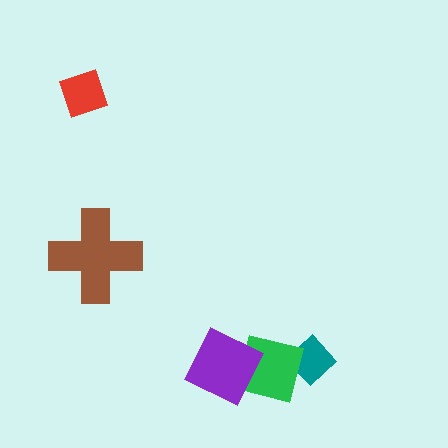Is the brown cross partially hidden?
No, no other shape covers it.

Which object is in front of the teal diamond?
The green square is in front of the teal diamond.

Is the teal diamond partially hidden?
Yes, it is partially covered by another shape.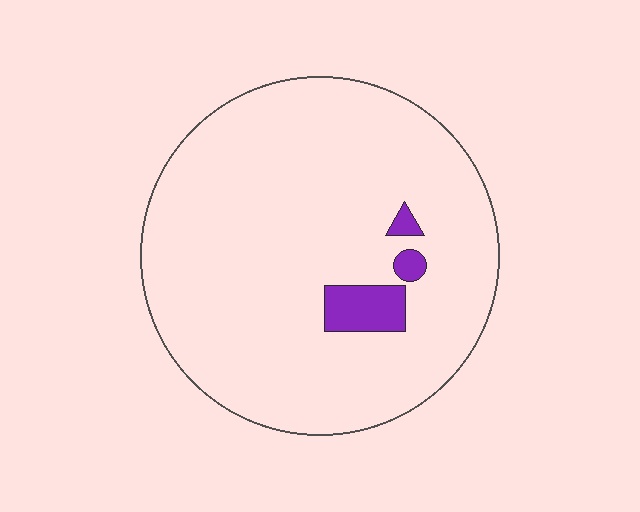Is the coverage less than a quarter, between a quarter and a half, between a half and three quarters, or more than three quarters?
Less than a quarter.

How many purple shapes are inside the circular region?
3.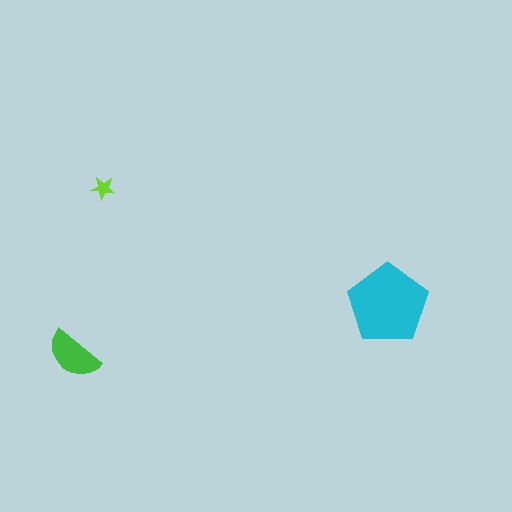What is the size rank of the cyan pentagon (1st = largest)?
1st.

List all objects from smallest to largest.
The lime star, the green semicircle, the cyan pentagon.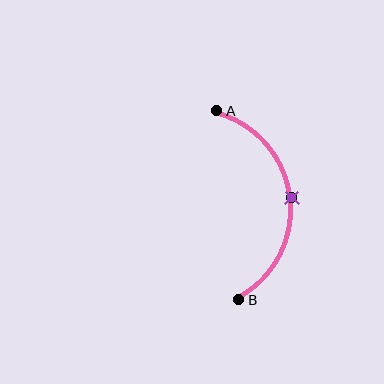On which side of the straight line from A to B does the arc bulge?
The arc bulges to the right of the straight line connecting A and B.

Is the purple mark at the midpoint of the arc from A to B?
Yes. The purple mark lies on the arc at equal arc-length from both A and B — it is the arc midpoint.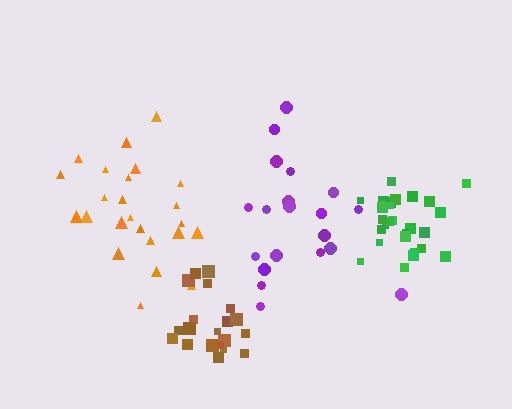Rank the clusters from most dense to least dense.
green, brown, orange, purple.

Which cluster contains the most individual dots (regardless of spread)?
Green (28).